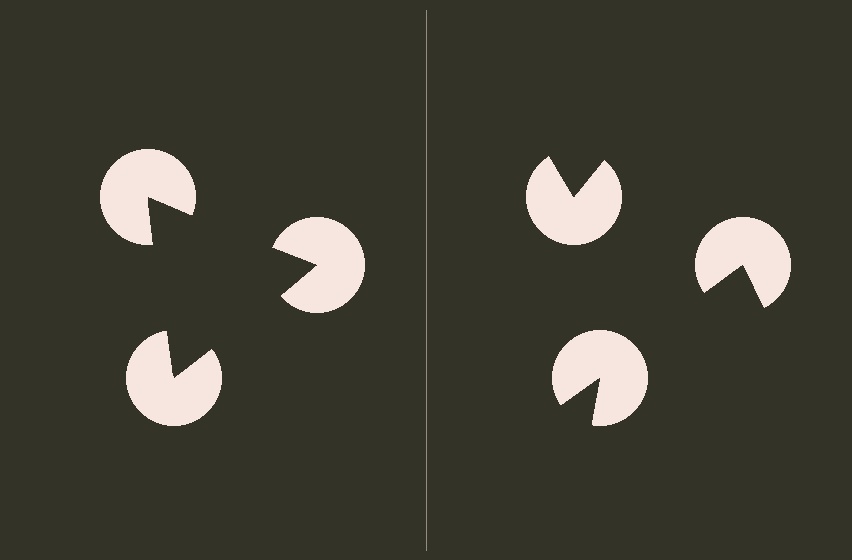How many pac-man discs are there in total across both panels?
6 — 3 on each side.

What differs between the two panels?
The pac-man discs are positioned identically on both sides; only the wedge orientations differ. On the left they align to a triangle; on the right they are misaligned.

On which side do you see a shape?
An illusory triangle appears on the left side. On the right side the wedge cuts are rotated, so no coherent shape forms.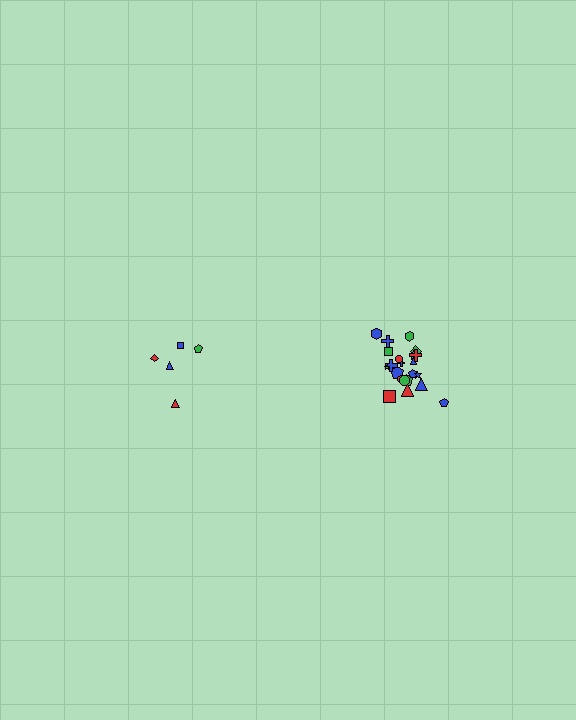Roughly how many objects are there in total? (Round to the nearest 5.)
Roughly 25 objects in total.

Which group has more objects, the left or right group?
The right group.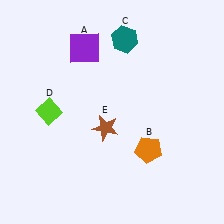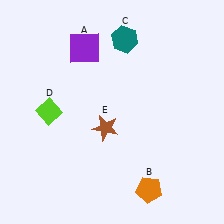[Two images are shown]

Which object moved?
The orange pentagon (B) moved down.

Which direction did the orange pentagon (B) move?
The orange pentagon (B) moved down.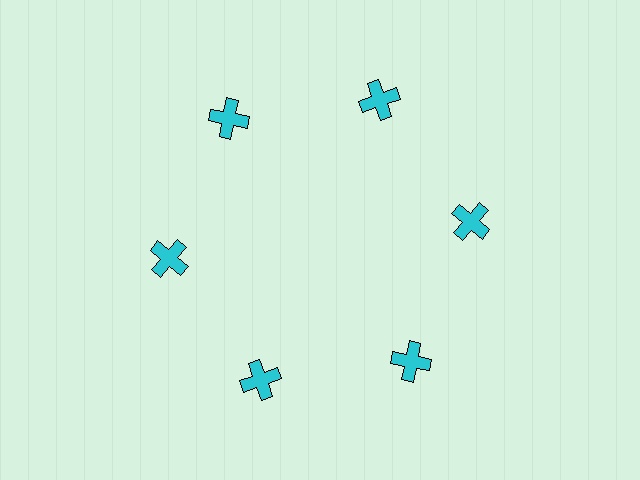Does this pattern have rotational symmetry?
Yes, this pattern has 6-fold rotational symmetry. It looks the same after rotating 60 degrees around the center.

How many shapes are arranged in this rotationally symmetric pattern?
There are 6 shapes, arranged in 6 groups of 1.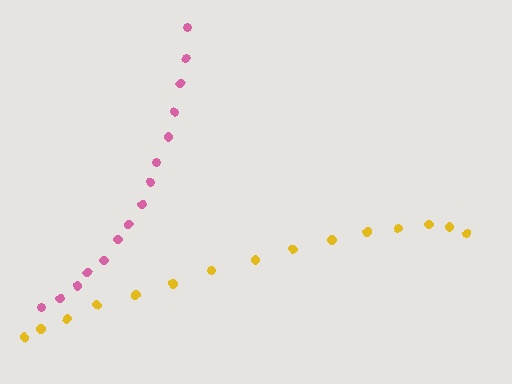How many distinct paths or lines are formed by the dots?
There are 2 distinct paths.